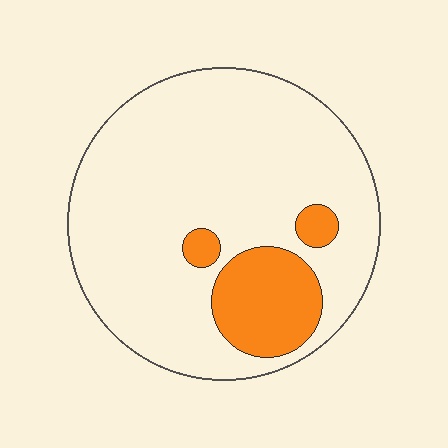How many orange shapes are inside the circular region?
3.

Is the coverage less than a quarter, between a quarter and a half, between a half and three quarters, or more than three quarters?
Less than a quarter.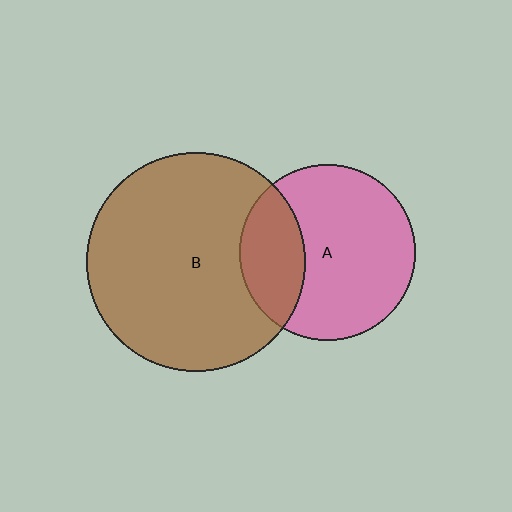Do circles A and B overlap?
Yes.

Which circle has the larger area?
Circle B (brown).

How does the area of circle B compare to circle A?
Approximately 1.5 times.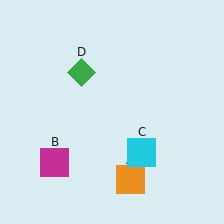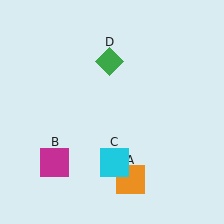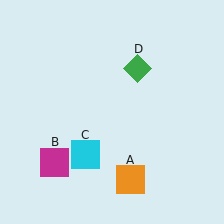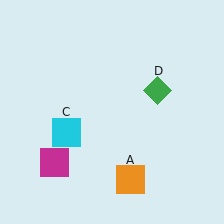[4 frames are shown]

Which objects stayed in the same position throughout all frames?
Orange square (object A) and magenta square (object B) remained stationary.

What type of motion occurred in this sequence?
The cyan square (object C), green diamond (object D) rotated clockwise around the center of the scene.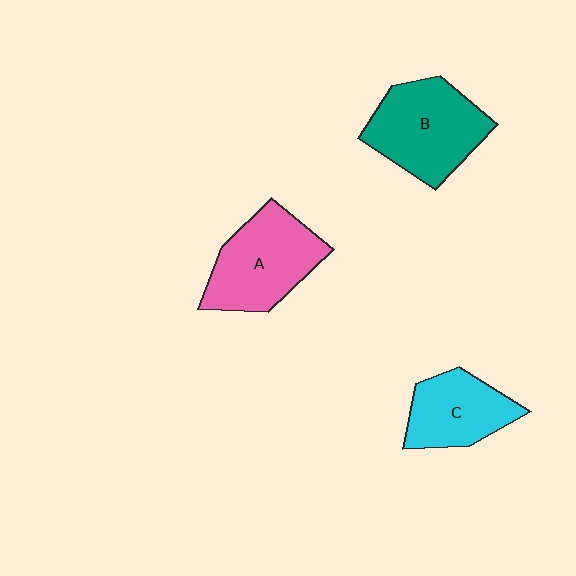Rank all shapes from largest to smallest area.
From largest to smallest: B (teal), A (pink), C (cyan).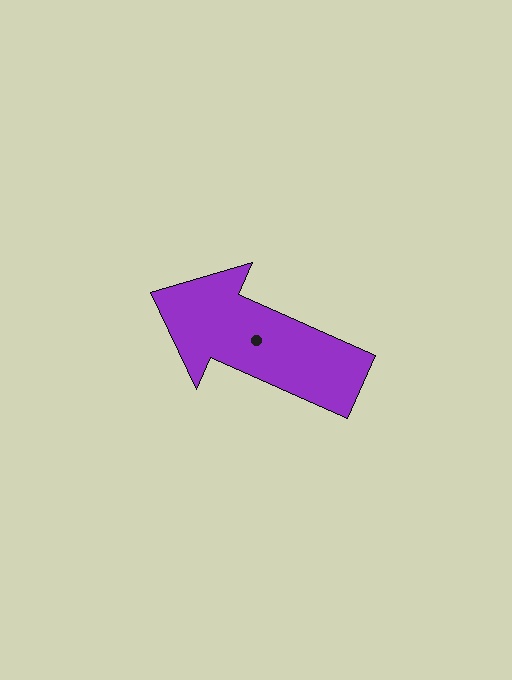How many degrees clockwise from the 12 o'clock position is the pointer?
Approximately 294 degrees.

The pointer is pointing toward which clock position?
Roughly 10 o'clock.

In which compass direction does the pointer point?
Northwest.